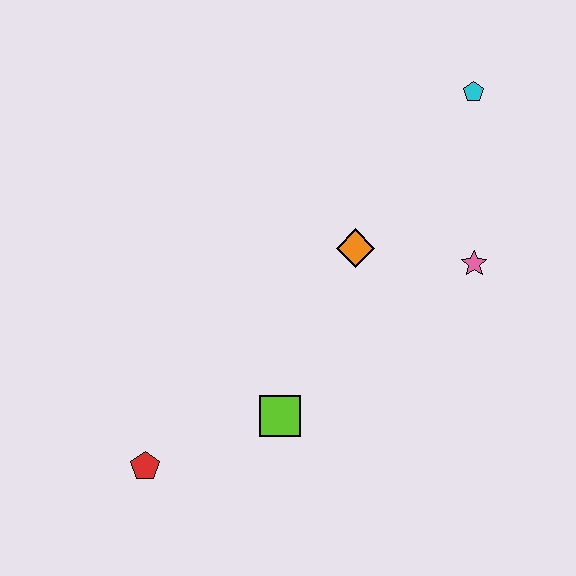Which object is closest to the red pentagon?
The lime square is closest to the red pentagon.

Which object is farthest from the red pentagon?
The cyan pentagon is farthest from the red pentagon.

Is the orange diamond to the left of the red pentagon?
No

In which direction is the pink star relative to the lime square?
The pink star is to the right of the lime square.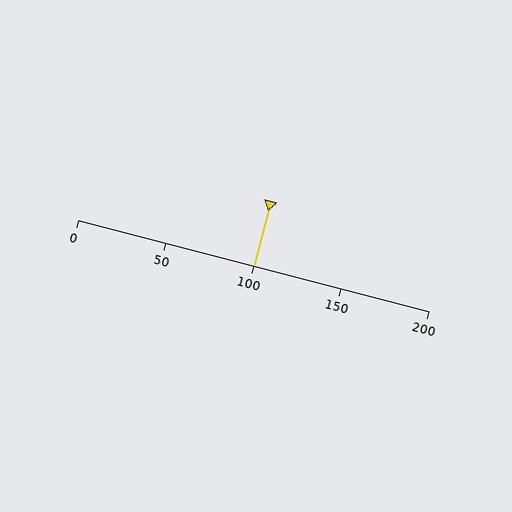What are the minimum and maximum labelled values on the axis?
The axis runs from 0 to 200.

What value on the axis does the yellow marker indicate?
The marker indicates approximately 100.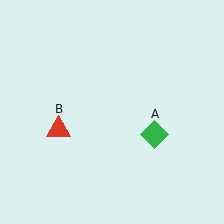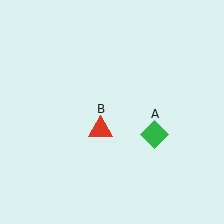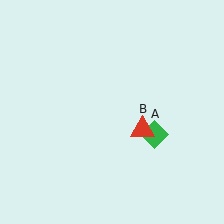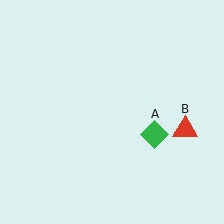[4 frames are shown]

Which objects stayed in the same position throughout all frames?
Green diamond (object A) remained stationary.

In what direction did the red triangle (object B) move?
The red triangle (object B) moved right.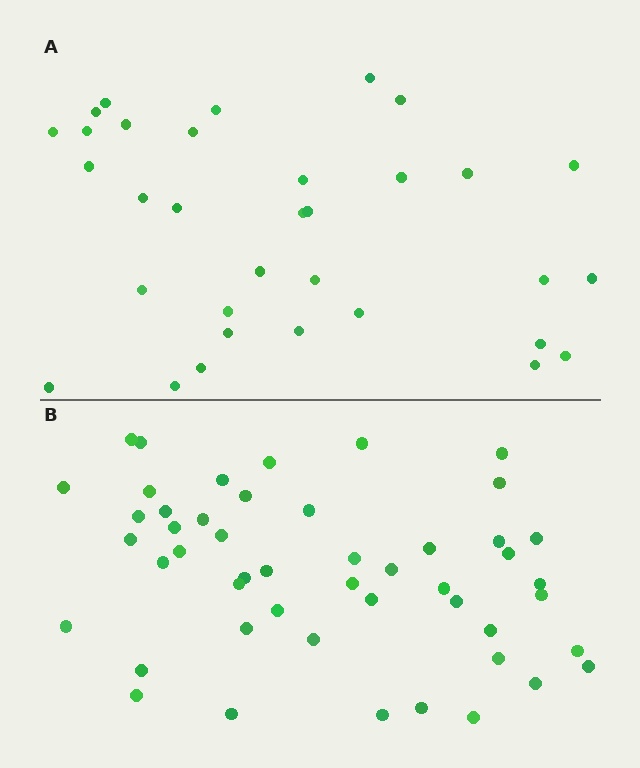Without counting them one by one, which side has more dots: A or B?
Region B (the bottom region) has more dots.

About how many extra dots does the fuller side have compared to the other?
Region B has approximately 15 more dots than region A.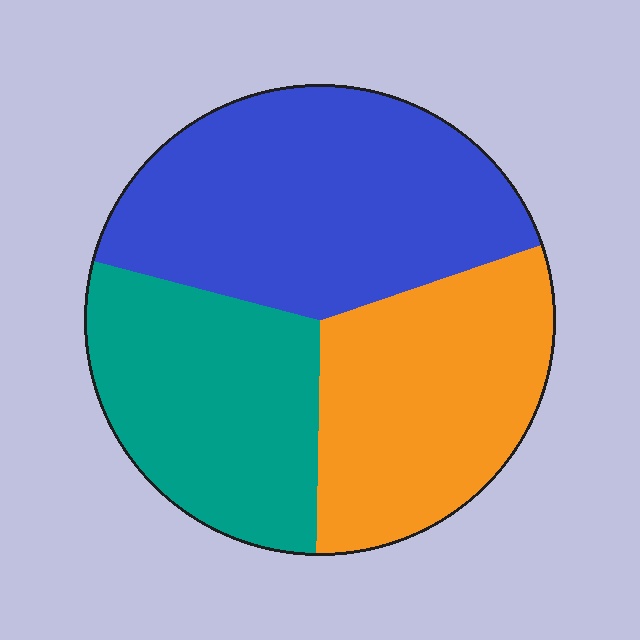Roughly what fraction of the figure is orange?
Orange covers roughly 30% of the figure.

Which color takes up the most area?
Blue, at roughly 40%.